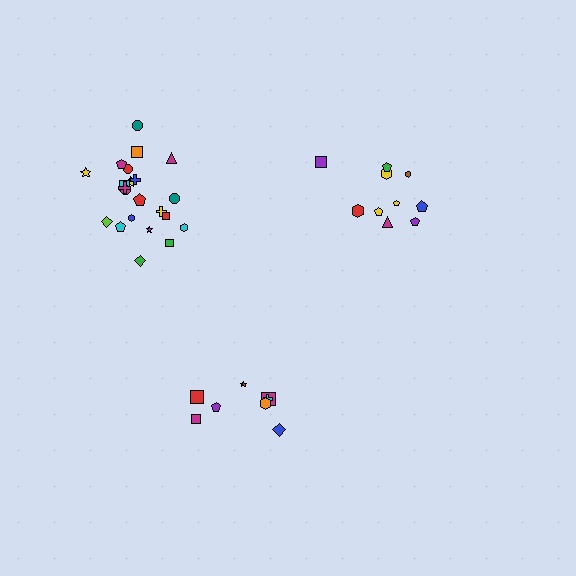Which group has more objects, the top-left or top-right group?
The top-left group.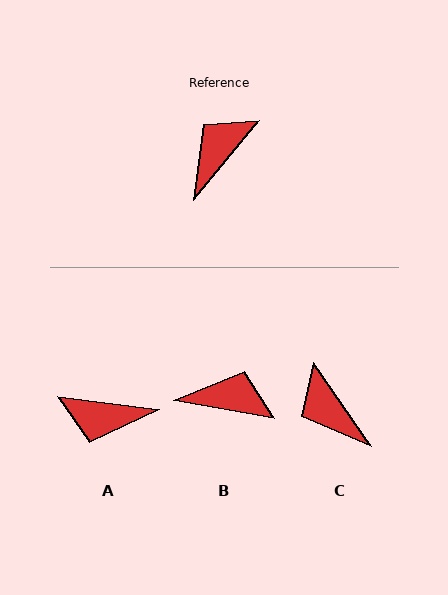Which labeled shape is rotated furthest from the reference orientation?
A, about 122 degrees away.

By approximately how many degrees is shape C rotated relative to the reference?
Approximately 74 degrees counter-clockwise.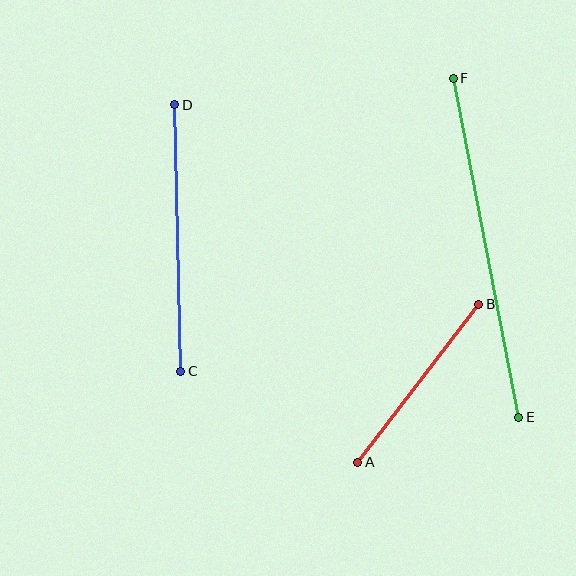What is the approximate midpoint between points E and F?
The midpoint is at approximately (486, 248) pixels.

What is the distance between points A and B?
The distance is approximately 199 pixels.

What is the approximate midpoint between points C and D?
The midpoint is at approximately (178, 238) pixels.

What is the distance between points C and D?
The distance is approximately 266 pixels.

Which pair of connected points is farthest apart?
Points E and F are farthest apart.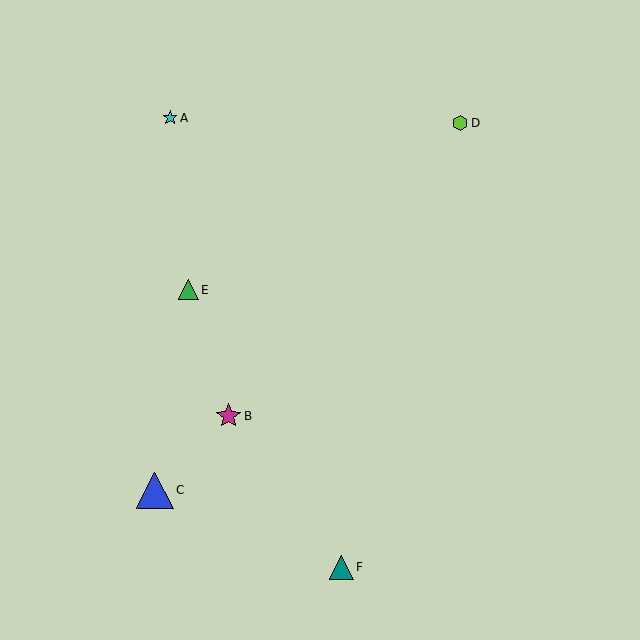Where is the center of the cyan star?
The center of the cyan star is at (170, 118).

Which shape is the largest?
The blue triangle (labeled C) is the largest.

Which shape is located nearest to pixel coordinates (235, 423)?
The magenta star (labeled B) at (229, 416) is nearest to that location.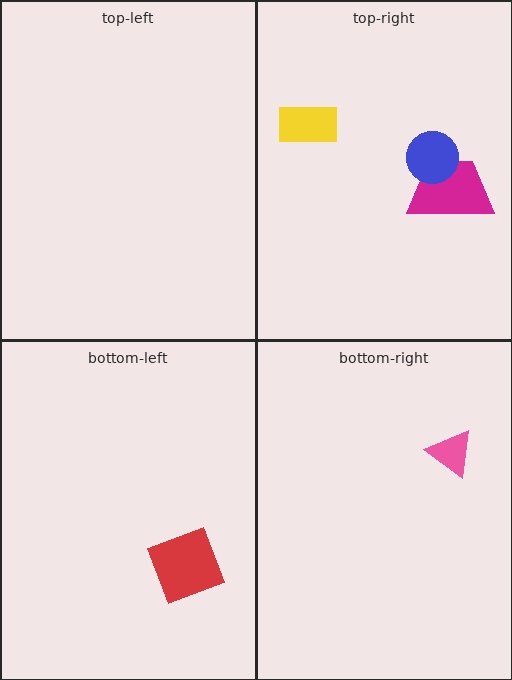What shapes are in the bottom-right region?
The pink triangle.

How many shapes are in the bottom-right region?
1.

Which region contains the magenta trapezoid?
The top-right region.